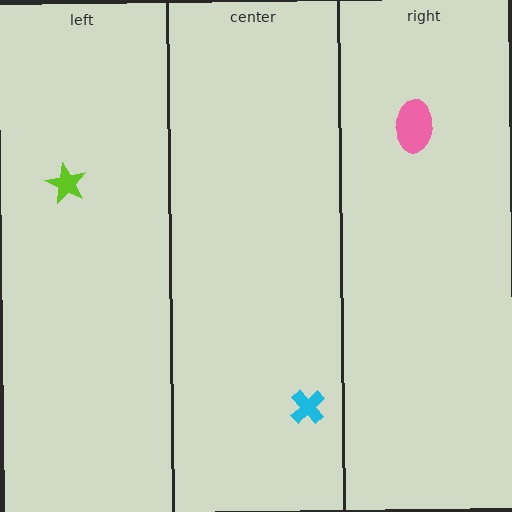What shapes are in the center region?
The cyan cross.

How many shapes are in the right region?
1.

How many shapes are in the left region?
1.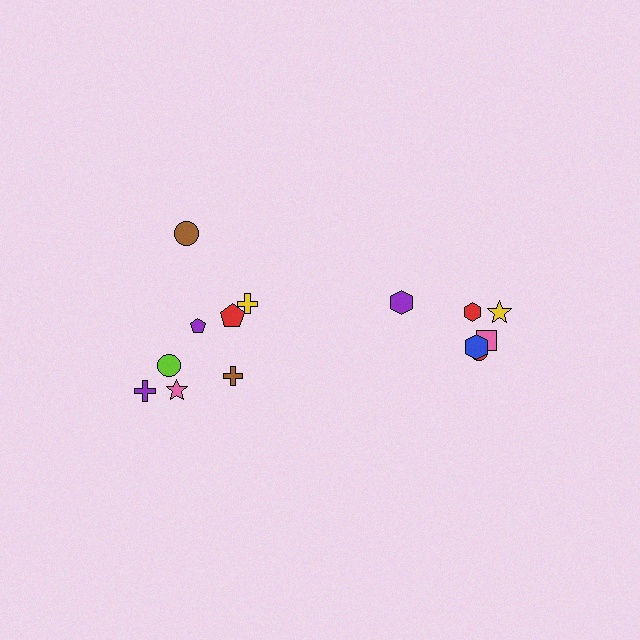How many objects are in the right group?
There are 6 objects.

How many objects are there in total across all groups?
There are 14 objects.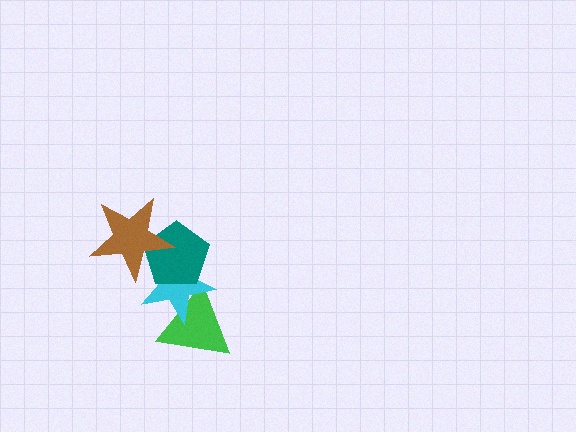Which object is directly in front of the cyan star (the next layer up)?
The teal pentagon is directly in front of the cyan star.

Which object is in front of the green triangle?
The cyan star is in front of the green triangle.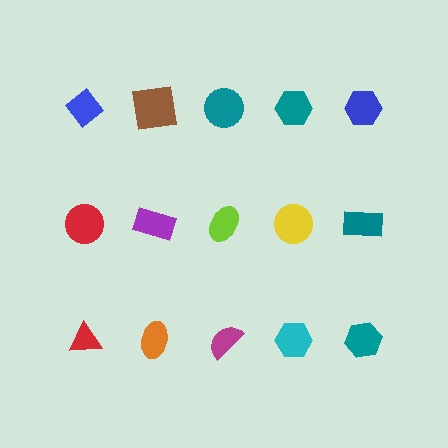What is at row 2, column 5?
A teal rectangle.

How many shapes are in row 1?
5 shapes.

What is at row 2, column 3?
A lime ellipse.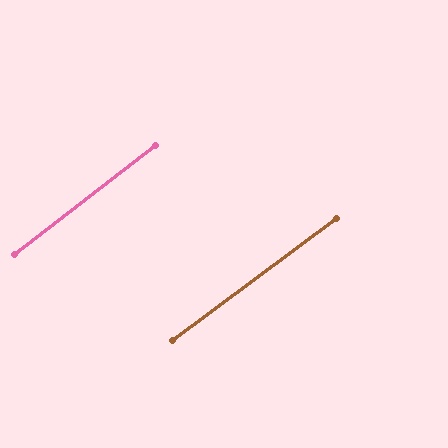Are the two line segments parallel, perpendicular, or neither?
Parallel — their directions differ by only 0.9°.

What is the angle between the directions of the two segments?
Approximately 1 degree.